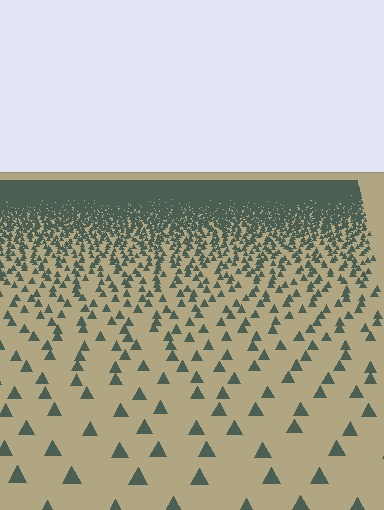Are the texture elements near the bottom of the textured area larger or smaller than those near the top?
Larger. Near the bottom, elements are closer to the viewer and appear at a bigger on-screen size.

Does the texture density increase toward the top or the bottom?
Density increases toward the top.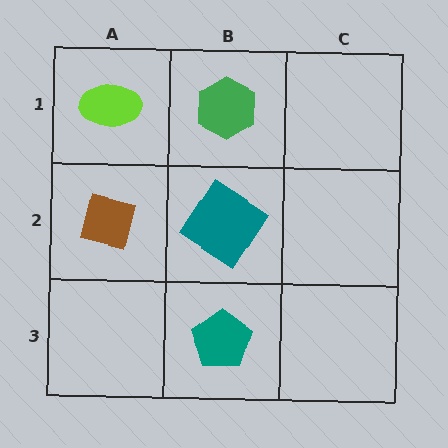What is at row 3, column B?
A teal pentagon.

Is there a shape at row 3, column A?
No, that cell is empty.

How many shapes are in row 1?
2 shapes.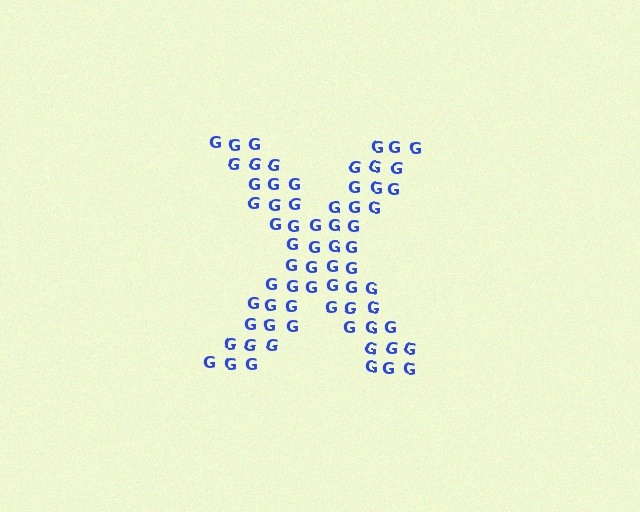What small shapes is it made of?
It is made of small letter G's.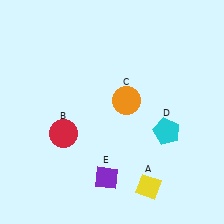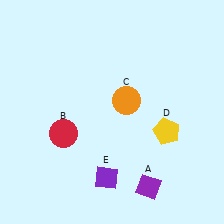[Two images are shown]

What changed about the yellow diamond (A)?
In Image 1, A is yellow. In Image 2, it changed to purple.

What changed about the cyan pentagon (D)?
In Image 1, D is cyan. In Image 2, it changed to yellow.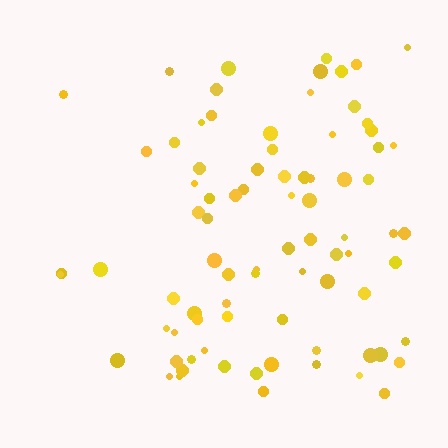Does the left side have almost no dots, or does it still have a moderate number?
Still a moderate number, just noticeably fewer than the right.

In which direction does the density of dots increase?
From left to right, with the right side densest.